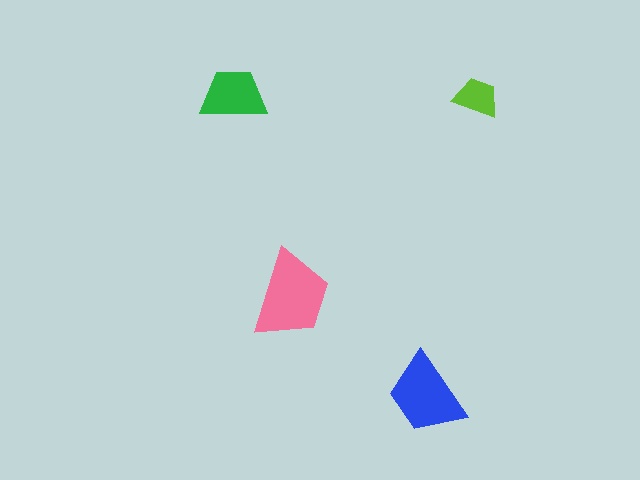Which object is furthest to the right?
The lime trapezoid is rightmost.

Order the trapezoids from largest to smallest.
the pink one, the blue one, the green one, the lime one.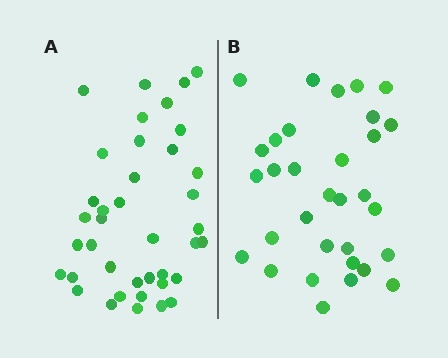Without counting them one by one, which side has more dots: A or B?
Region A (the left region) has more dots.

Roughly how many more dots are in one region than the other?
Region A has roughly 8 or so more dots than region B.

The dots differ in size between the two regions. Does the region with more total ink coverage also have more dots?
No. Region B has more total ink coverage because its dots are larger, but region A actually contains more individual dots. Total area can be misleading — the number of items is what matters here.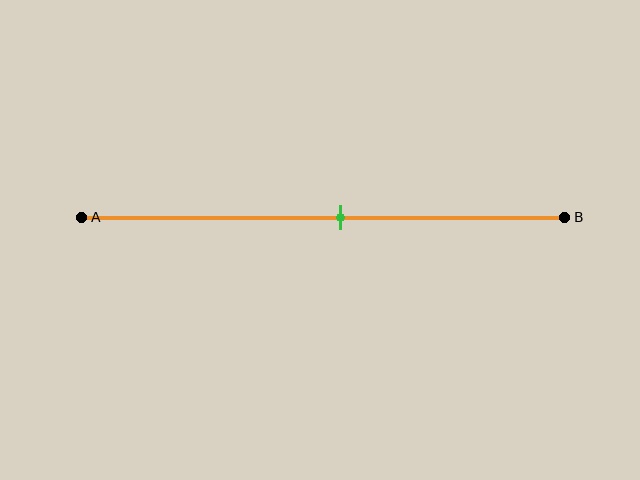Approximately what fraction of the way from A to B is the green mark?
The green mark is approximately 55% of the way from A to B.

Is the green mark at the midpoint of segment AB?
No, the mark is at about 55% from A, not at the 50% midpoint.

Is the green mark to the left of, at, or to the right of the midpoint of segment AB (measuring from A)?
The green mark is to the right of the midpoint of segment AB.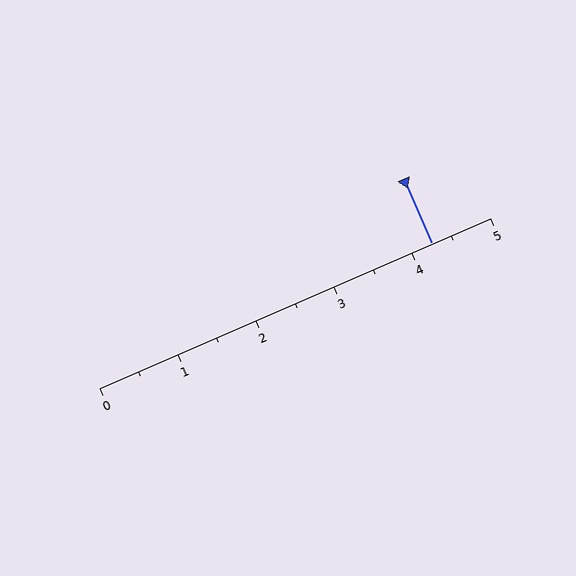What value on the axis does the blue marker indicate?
The marker indicates approximately 4.2.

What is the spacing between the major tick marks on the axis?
The major ticks are spaced 1 apart.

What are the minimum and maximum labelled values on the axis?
The axis runs from 0 to 5.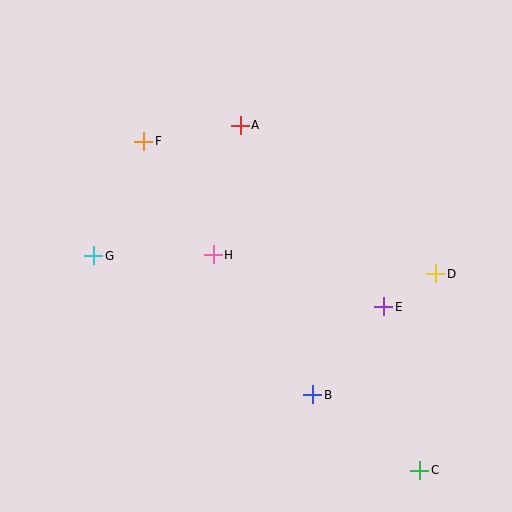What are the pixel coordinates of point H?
Point H is at (213, 255).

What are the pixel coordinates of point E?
Point E is at (384, 307).